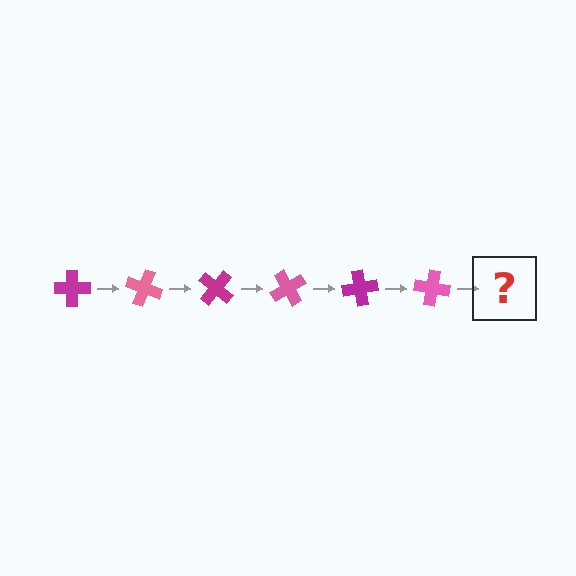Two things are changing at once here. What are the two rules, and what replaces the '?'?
The two rules are that it rotates 20 degrees each step and the color cycles through magenta and pink. The '?' should be a magenta cross, rotated 120 degrees from the start.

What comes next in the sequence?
The next element should be a magenta cross, rotated 120 degrees from the start.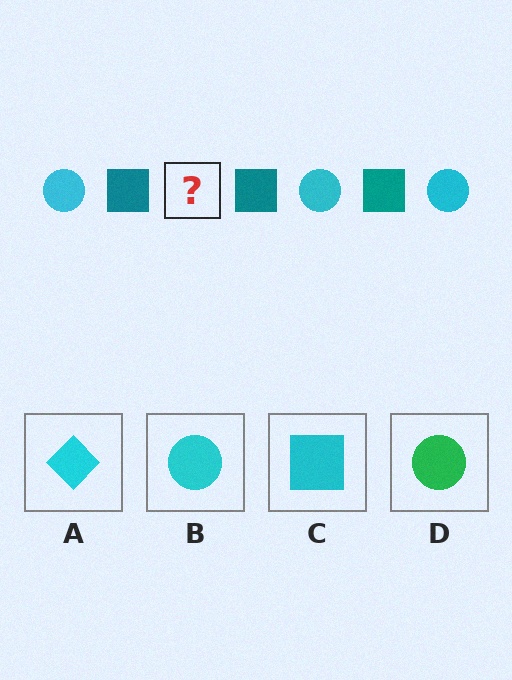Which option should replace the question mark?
Option B.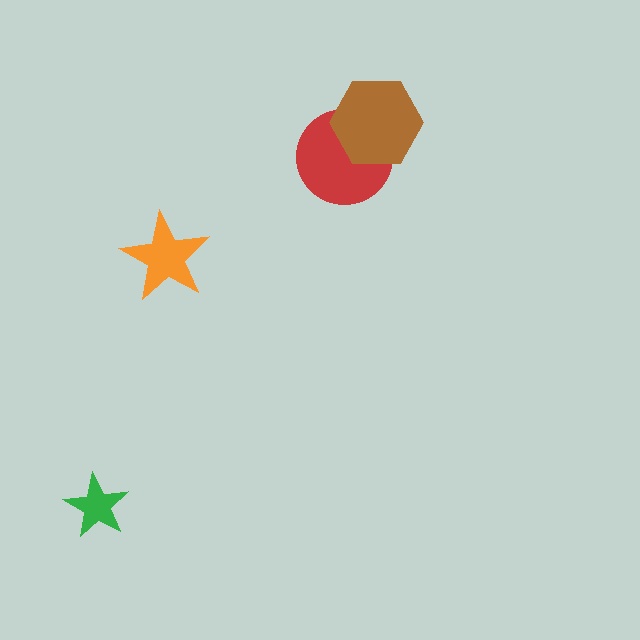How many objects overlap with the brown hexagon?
1 object overlaps with the brown hexagon.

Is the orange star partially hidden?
No, no other shape covers it.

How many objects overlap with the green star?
0 objects overlap with the green star.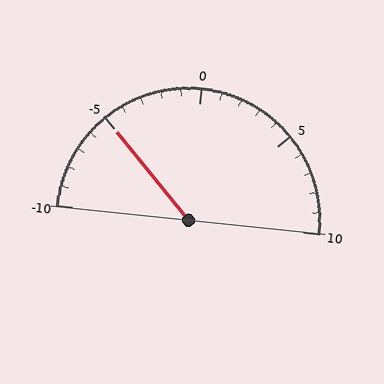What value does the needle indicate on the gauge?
The needle indicates approximately -5.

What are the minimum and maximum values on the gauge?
The gauge ranges from -10 to 10.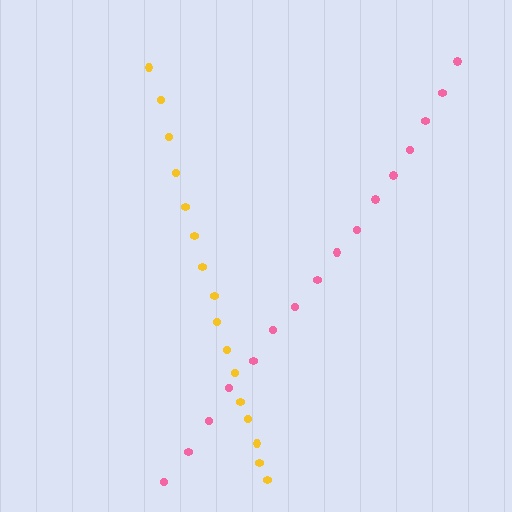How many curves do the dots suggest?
There are 2 distinct paths.